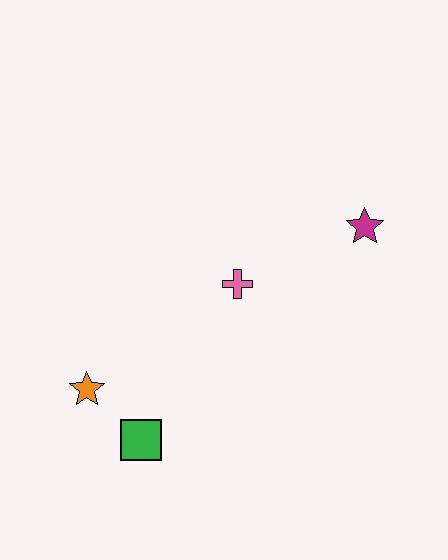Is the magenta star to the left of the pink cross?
No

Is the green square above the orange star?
No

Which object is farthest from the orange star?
The magenta star is farthest from the orange star.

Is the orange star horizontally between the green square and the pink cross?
No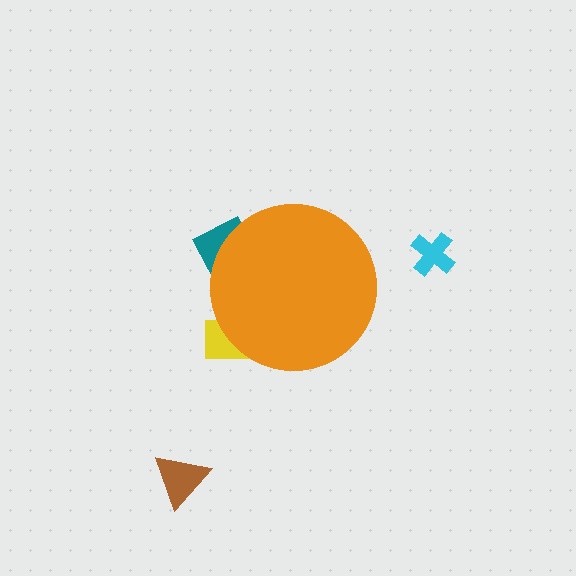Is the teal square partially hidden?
Yes, the teal square is partially hidden behind the orange circle.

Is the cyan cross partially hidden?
No, the cyan cross is fully visible.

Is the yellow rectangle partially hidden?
Yes, the yellow rectangle is partially hidden behind the orange circle.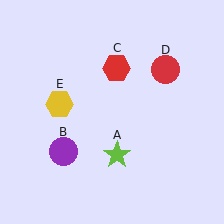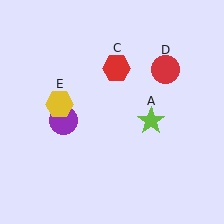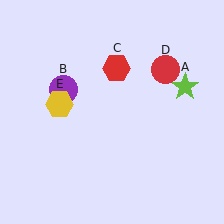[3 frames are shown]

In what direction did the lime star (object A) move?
The lime star (object A) moved up and to the right.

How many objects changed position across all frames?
2 objects changed position: lime star (object A), purple circle (object B).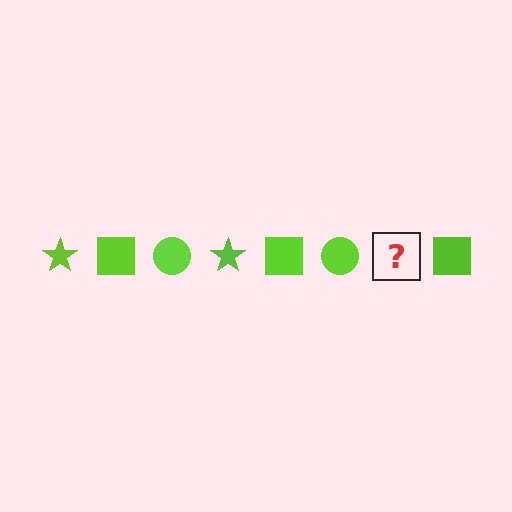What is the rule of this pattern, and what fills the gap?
The rule is that the pattern cycles through star, square, circle shapes in lime. The gap should be filled with a lime star.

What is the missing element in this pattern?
The missing element is a lime star.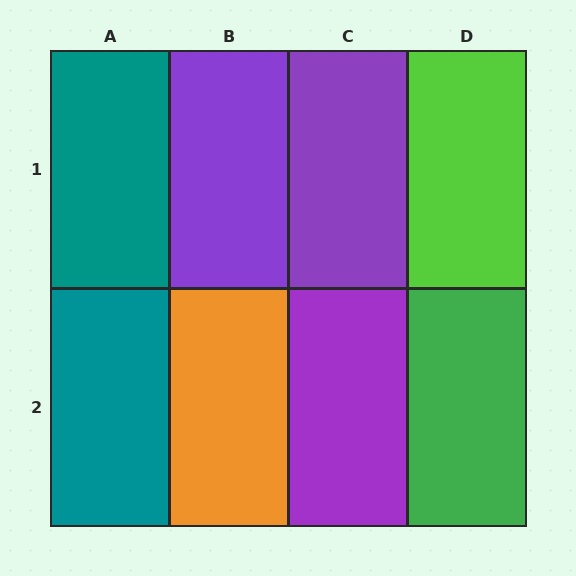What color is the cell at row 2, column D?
Green.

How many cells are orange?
1 cell is orange.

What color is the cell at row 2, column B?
Orange.